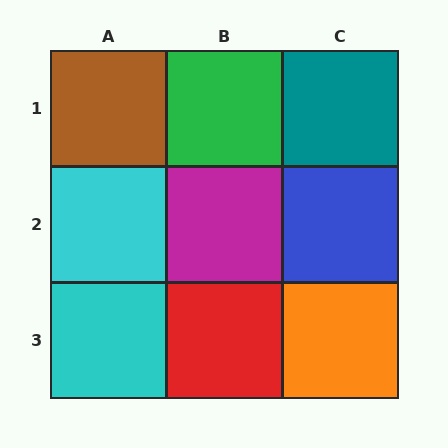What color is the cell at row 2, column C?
Blue.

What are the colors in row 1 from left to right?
Brown, green, teal.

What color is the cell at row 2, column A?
Cyan.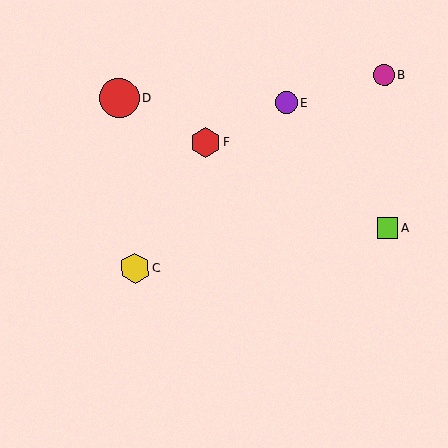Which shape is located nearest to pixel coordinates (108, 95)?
The red circle (labeled D) at (119, 98) is nearest to that location.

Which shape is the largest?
The red circle (labeled D) is the largest.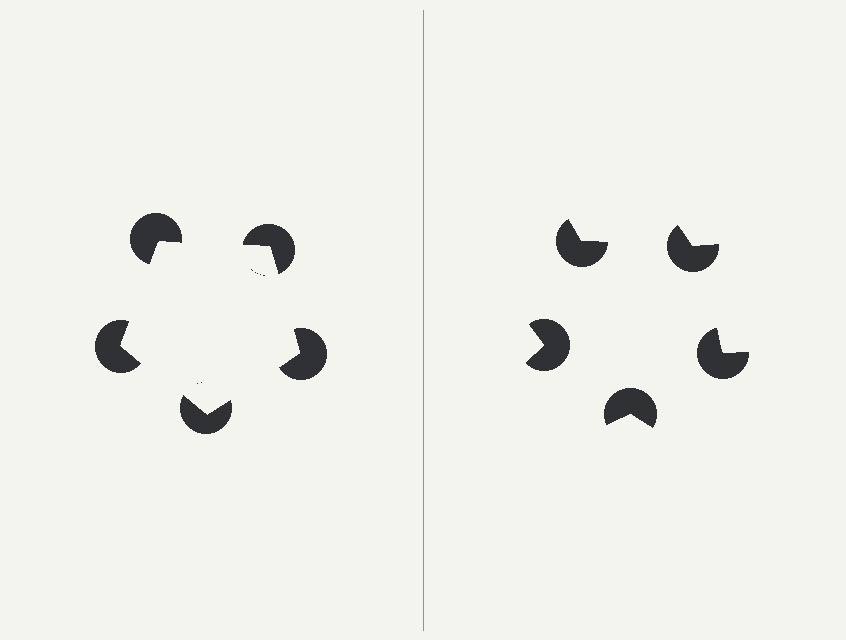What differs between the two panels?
The pac-man discs are positioned identically on both sides; only the wedge orientations differ. On the left they align to a pentagon; on the right they are misaligned.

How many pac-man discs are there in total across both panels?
10 — 5 on each side.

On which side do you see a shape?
An illusory pentagon appears on the left side. On the right side the wedge cuts are rotated, so no coherent shape forms.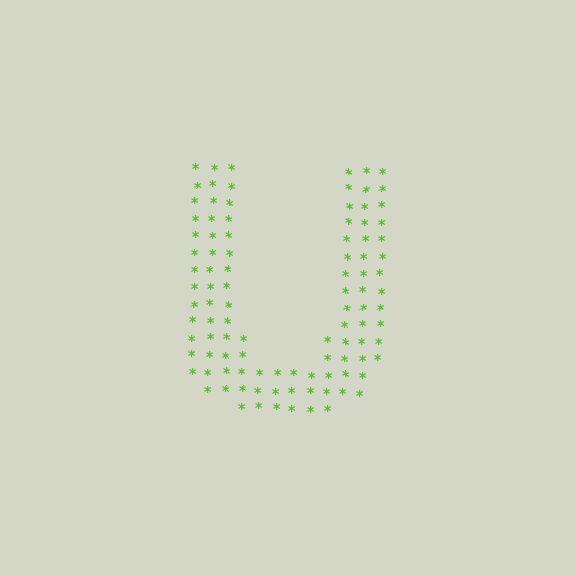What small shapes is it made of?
It is made of small asterisks.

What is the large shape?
The large shape is the letter U.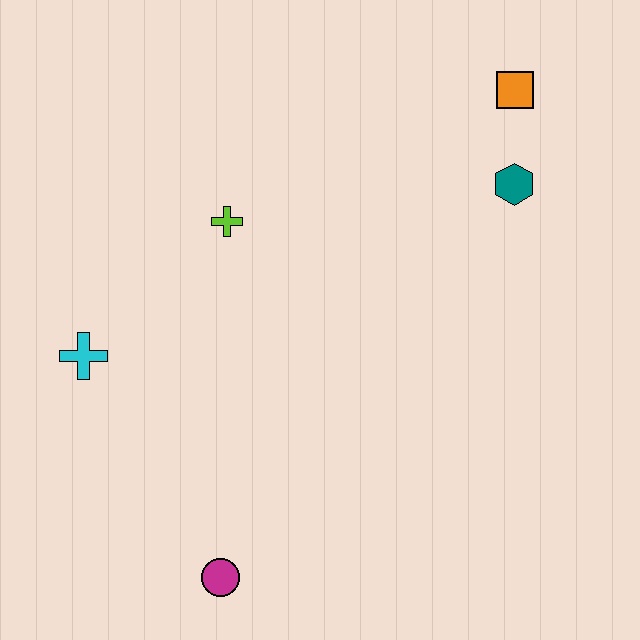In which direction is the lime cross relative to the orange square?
The lime cross is to the left of the orange square.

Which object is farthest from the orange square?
The magenta circle is farthest from the orange square.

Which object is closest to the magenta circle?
The cyan cross is closest to the magenta circle.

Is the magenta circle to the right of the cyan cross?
Yes